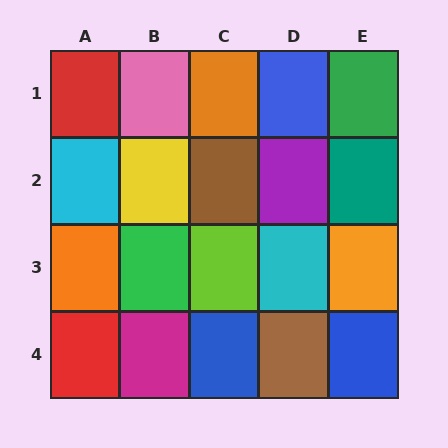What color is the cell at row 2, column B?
Yellow.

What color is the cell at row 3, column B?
Green.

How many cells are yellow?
1 cell is yellow.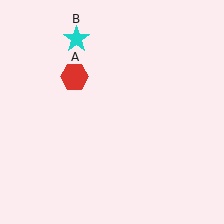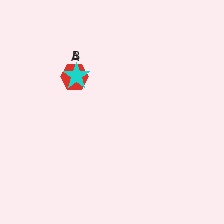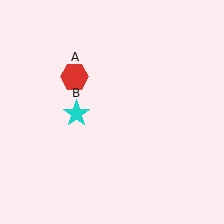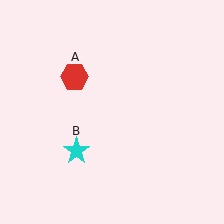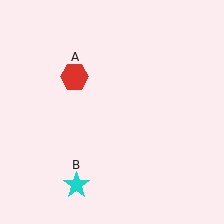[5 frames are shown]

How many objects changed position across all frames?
1 object changed position: cyan star (object B).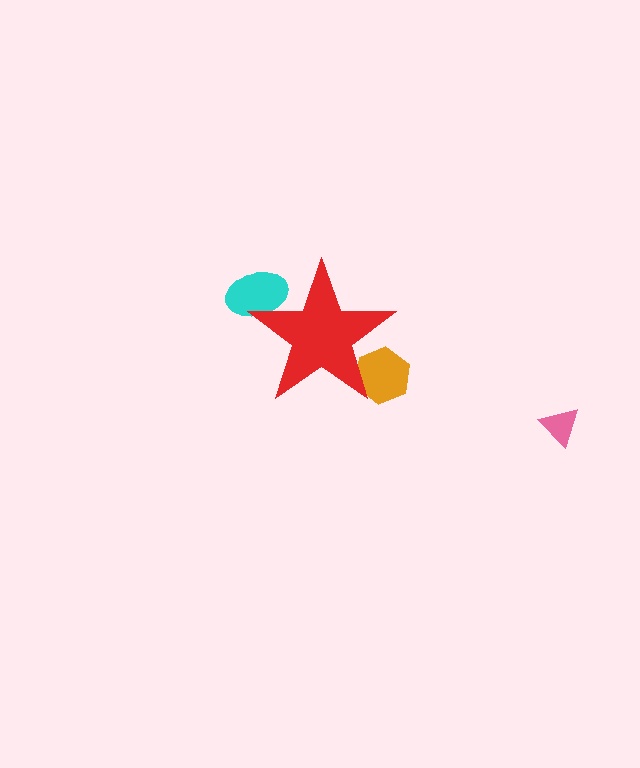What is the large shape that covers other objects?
A red star.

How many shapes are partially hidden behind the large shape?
2 shapes are partially hidden.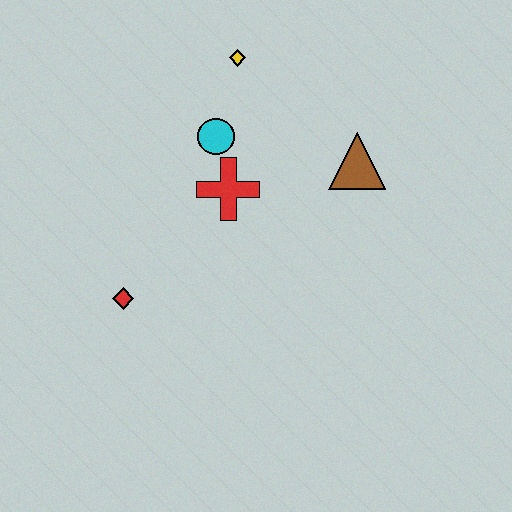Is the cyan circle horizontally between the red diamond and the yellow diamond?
Yes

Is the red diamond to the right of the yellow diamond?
No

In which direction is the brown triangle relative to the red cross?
The brown triangle is to the right of the red cross.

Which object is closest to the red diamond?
The red cross is closest to the red diamond.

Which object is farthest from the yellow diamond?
The red diamond is farthest from the yellow diamond.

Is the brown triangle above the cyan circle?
No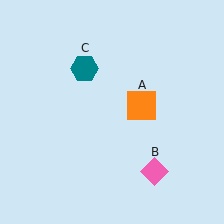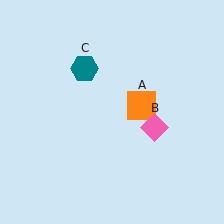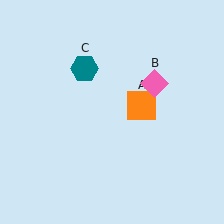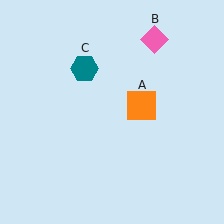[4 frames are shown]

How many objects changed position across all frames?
1 object changed position: pink diamond (object B).